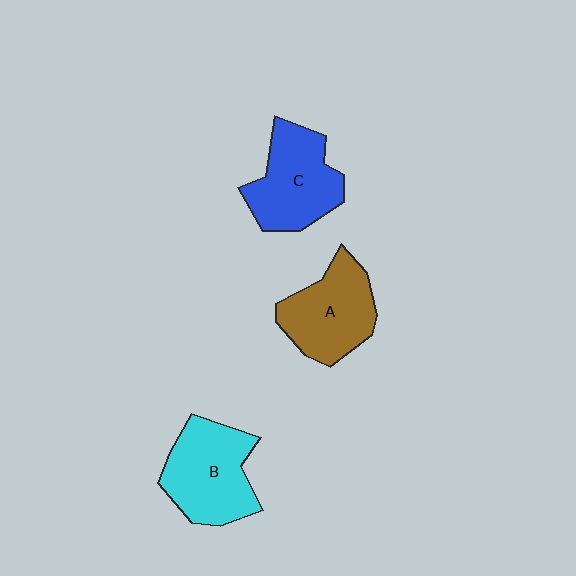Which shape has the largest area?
Shape B (cyan).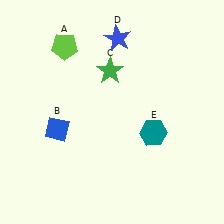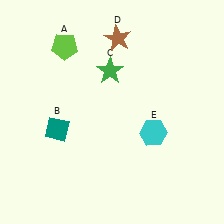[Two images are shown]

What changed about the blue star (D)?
In Image 1, D is blue. In Image 2, it changed to brown.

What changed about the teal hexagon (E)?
In Image 1, E is teal. In Image 2, it changed to cyan.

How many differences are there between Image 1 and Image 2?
There are 3 differences between the two images.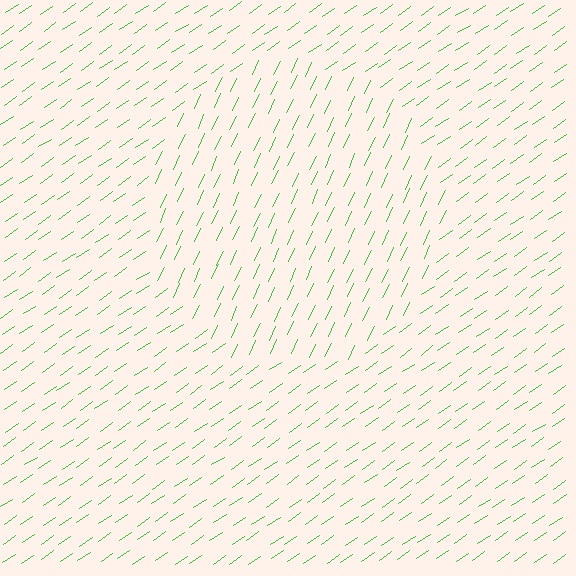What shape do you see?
I see a circle.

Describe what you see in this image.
The image is filled with small green line segments. A circle region in the image has lines oriented differently from the surrounding lines, creating a visible texture boundary.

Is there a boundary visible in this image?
Yes, there is a texture boundary formed by a change in line orientation.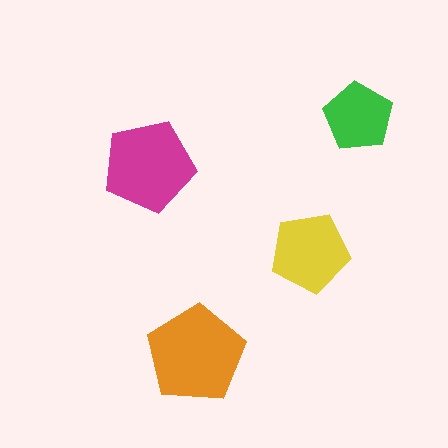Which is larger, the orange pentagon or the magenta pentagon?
The orange one.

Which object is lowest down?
The orange pentagon is bottommost.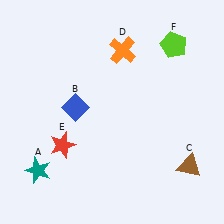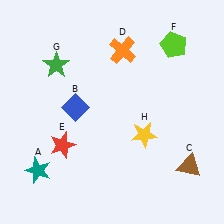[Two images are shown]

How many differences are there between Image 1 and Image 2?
There are 2 differences between the two images.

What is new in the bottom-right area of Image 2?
A yellow star (H) was added in the bottom-right area of Image 2.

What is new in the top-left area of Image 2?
A green star (G) was added in the top-left area of Image 2.